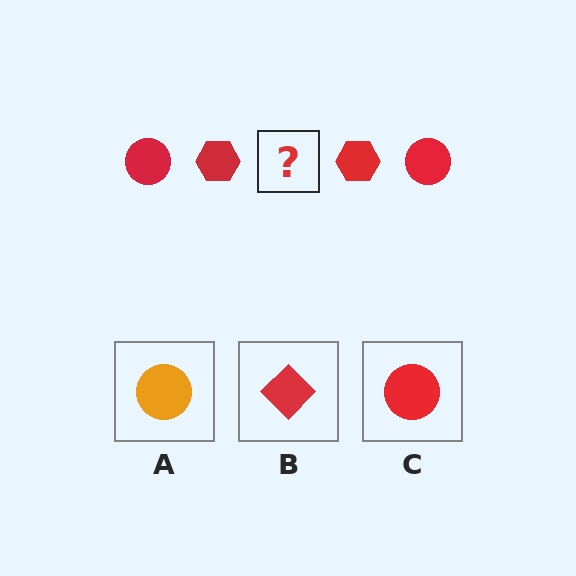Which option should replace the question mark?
Option C.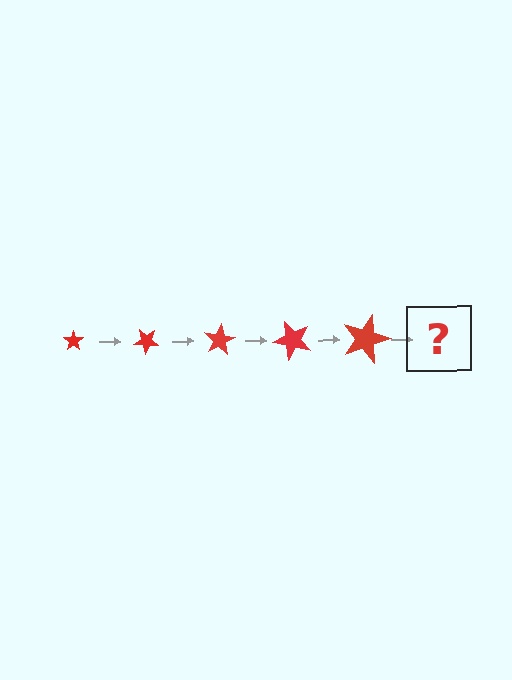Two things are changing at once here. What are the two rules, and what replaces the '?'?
The two rules are that the star grows larger each step and it rotates 40 degrees each step. The '?' should be a star, larger than the previous one and rotated 200 degrees from the start.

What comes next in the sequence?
The next element should be a star, larger than the previous one and rotated 200 degrees from the start.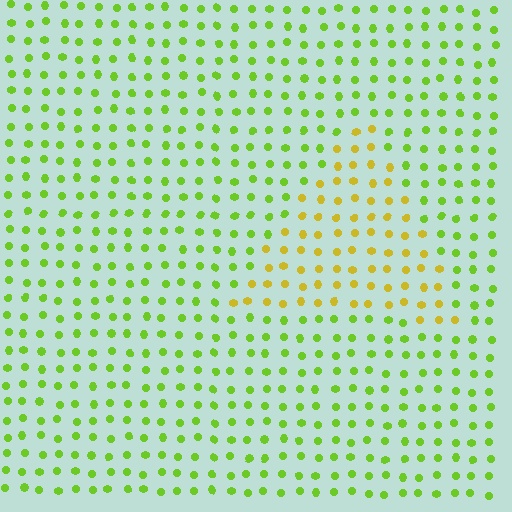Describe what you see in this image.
The image is filled with small lime elements in a uniform arrangement. A triangle-shaped region is visible where the elements are tinted to a slightly different hue, forming a subtle color boundary.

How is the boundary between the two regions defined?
The boundary is defined purely by a slight shift in hue (about 41 degrees). Spacing, size, and orientation are identical on both sides.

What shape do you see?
I see a triangle.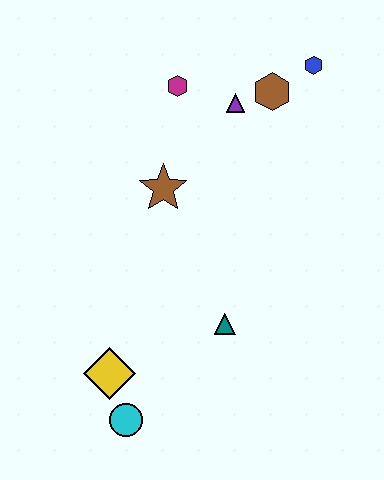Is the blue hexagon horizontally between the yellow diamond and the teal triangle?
No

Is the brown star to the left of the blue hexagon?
Yes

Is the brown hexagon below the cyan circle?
No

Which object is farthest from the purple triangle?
The cyan circle is farthest from the purple triangle.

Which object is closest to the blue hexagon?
The brown hexagon is closest to the blue hexagon.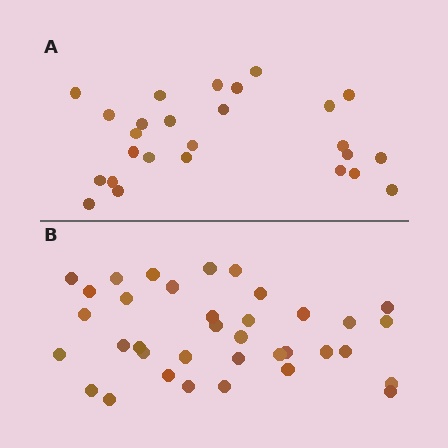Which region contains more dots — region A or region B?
Region B (the bottom region) has more dots.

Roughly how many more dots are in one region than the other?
Region B has roughly 10 or so more dots than region A.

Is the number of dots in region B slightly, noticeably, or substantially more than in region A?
Region B has noticeably more, but not dramatically so. The ratio is roughly 1.4 to 1.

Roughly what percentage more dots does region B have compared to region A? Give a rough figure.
About 40% more.